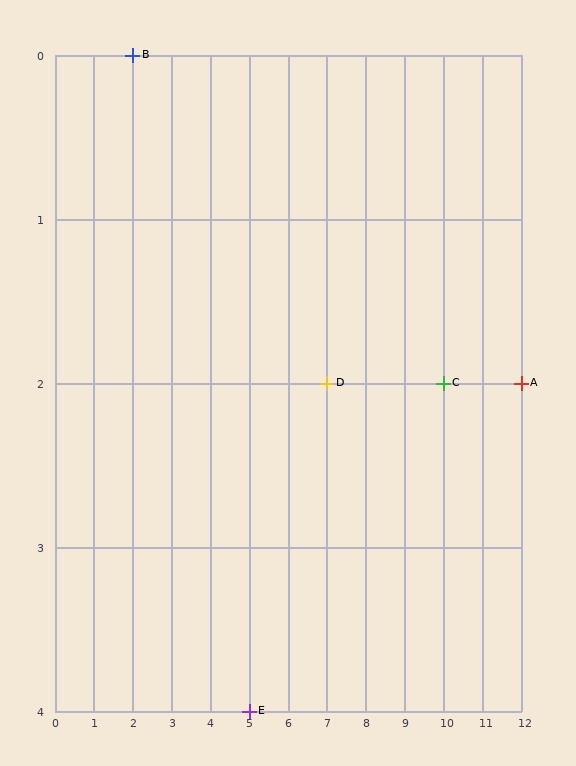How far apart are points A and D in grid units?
Points A and D are 5 columns apart.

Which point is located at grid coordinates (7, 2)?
Point D is at (7, 2).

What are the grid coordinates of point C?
Point C is at grid coordinates (10, 2).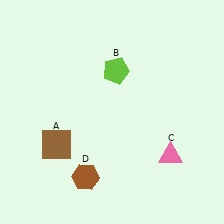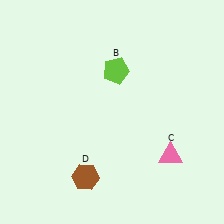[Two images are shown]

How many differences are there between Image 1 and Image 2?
There is 1 difference between the two images.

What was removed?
The brown square (A) was removed in Image 2.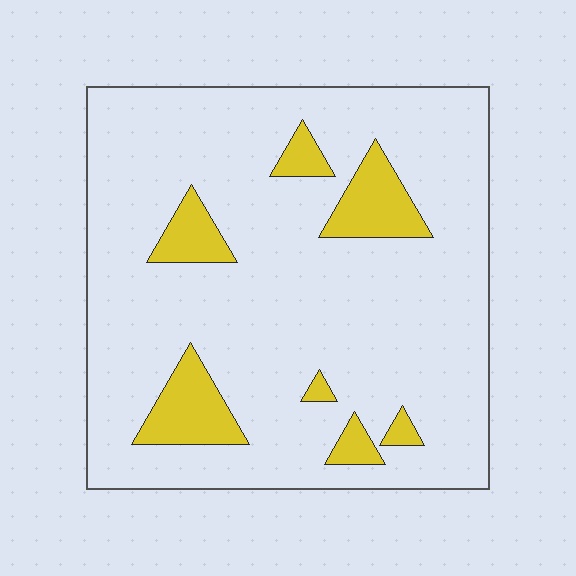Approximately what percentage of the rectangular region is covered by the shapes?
Approximately 15%.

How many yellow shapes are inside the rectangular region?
7.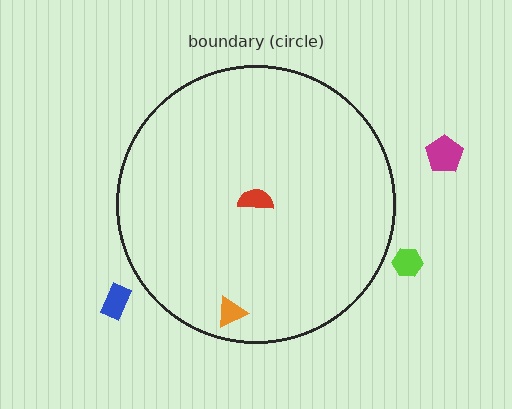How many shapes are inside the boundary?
2 inside, 3 outside.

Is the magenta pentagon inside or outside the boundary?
Outside.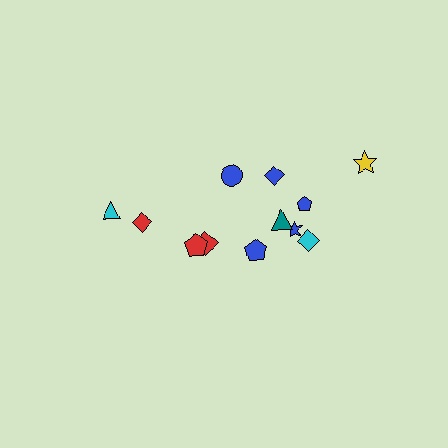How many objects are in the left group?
There are 4 objects.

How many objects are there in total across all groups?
There are 12 objects.